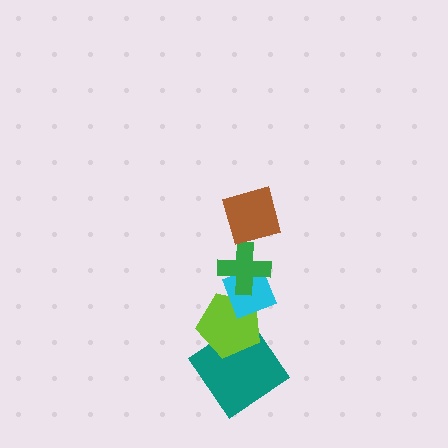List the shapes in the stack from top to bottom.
From top to bottom: the brown square, the green cross, the cyan diamond, the lime pentagon, the teal diamond.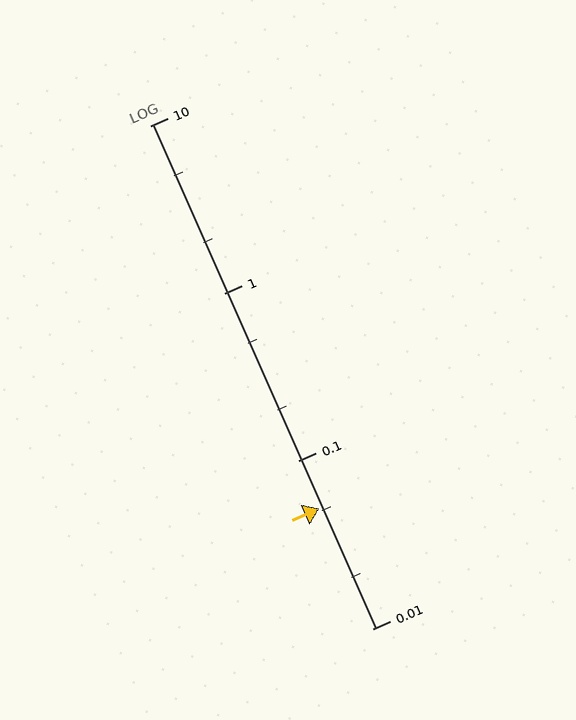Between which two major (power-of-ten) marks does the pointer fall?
The pointer is between 0.01 and 0.1.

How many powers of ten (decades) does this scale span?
The scale spans 3 decades, from 0.01 to 10.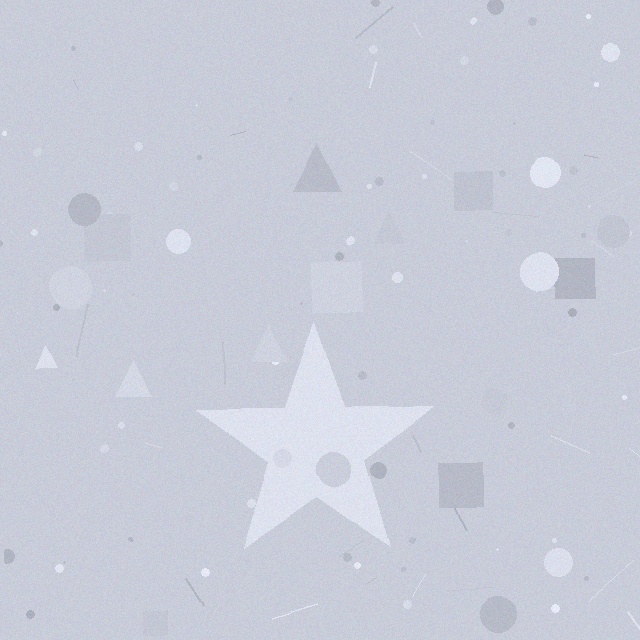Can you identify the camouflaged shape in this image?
The camouflaged shape is a star.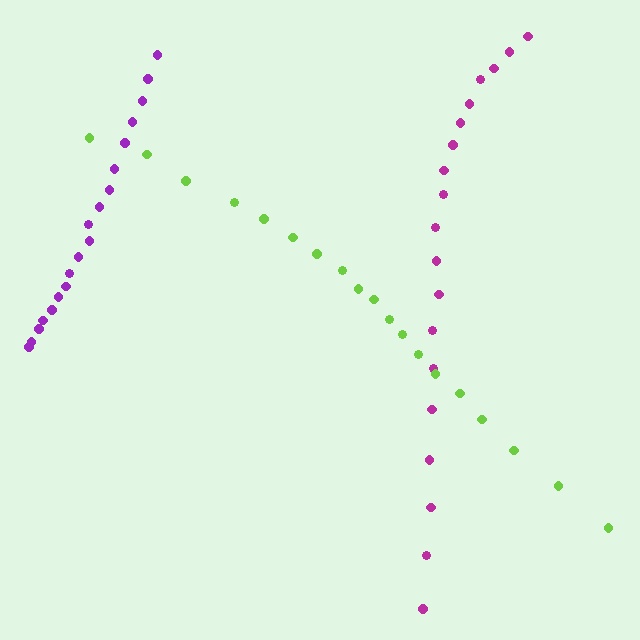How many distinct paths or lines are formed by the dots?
There are 3 distinct paths.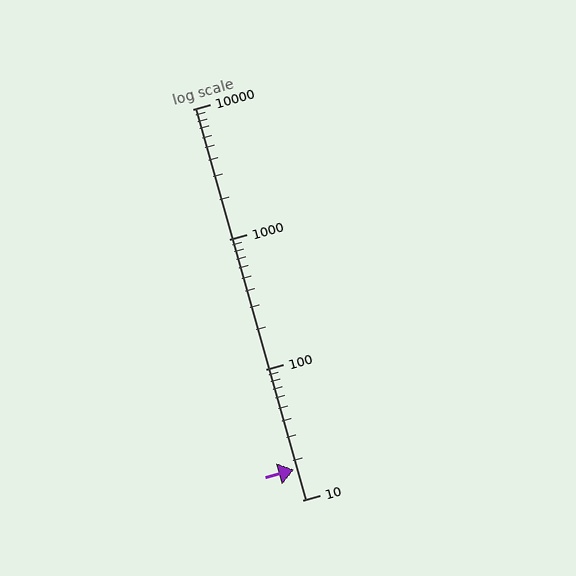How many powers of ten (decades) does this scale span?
The scale spans 3 decades, from 10 to 10000.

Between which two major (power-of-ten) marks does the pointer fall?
The pointer is between 10 and 100.